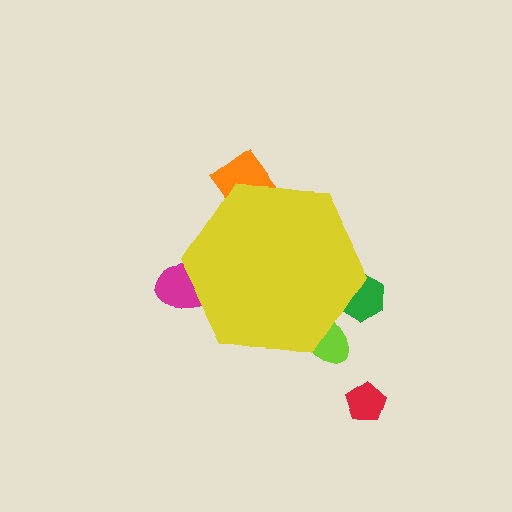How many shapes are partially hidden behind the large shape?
4 shapes are partially hidden.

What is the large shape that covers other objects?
A yellow hexagon.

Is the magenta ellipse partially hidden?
Yes, the magenta ellipse is partially hidden behind the yellow hexagon.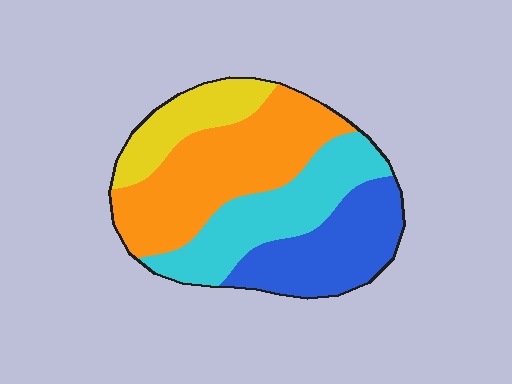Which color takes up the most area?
Orange, at roughly 35%.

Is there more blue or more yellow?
Blue.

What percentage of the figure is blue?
Blue takes up about one quarter (1/4) of the figure.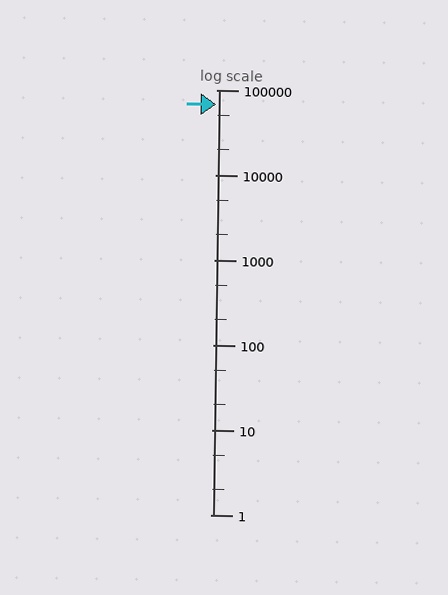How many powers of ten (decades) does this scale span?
The scale spans 5 decades, from 1 to 100000.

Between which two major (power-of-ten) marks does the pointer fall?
The pointer is between 10000 and 100000.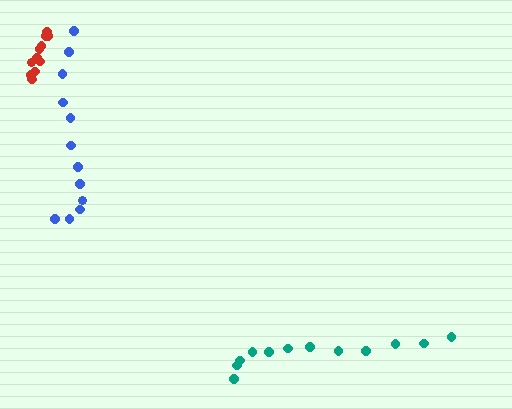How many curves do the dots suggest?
There are 3 distinct paths.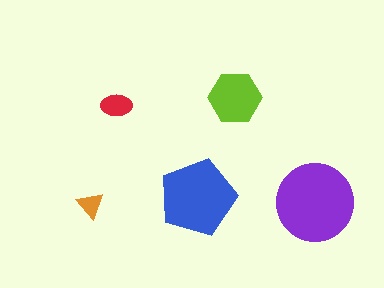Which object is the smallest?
The orange triangle.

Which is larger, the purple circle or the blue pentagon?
The purple circle.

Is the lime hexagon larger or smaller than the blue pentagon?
Smaller.